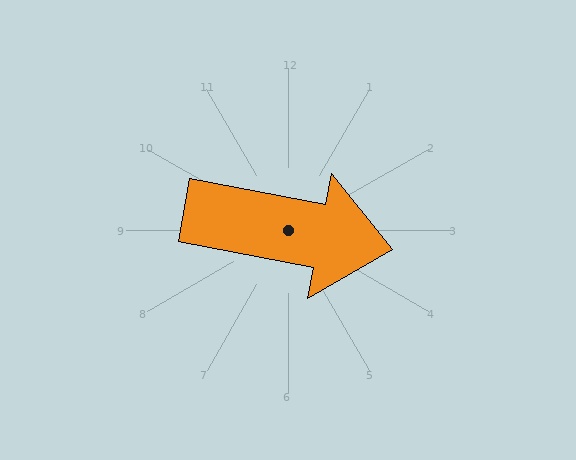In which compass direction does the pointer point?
East.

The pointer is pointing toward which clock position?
Roughly 3 o'clock.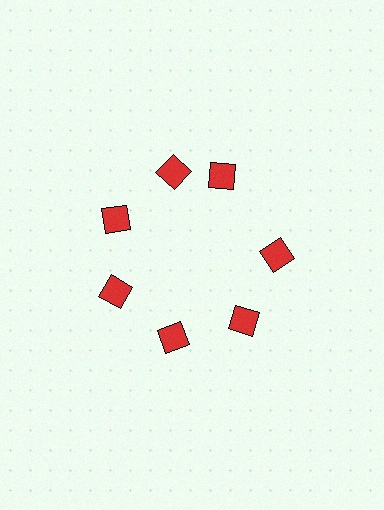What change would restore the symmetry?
The symmetry would be restored by rotating it back into even spacing with its neighbors so that all 7 diamonds sit at equal angles and equal distance from the center.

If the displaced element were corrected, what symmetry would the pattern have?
It would have 7-fold rotational symmetry — the pattern would map onto itself every 51 degrees.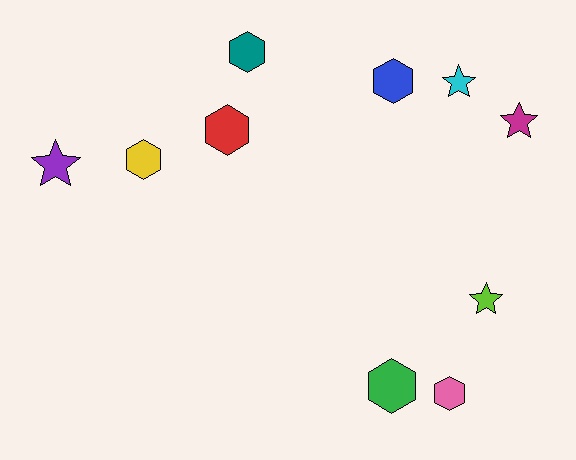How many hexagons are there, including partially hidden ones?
There are 6 hexagons.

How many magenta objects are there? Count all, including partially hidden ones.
There is 1 magenta object.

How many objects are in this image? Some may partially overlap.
There are 10 objects.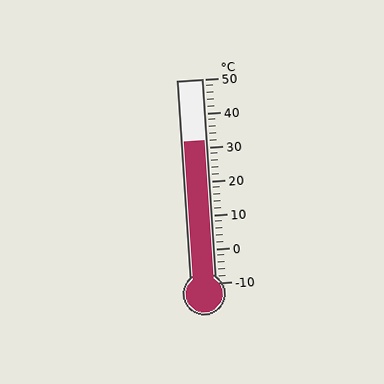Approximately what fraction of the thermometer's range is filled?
The thermometer is filled to approximately 70% of its range.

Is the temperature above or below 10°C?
The temperature is above 10°C.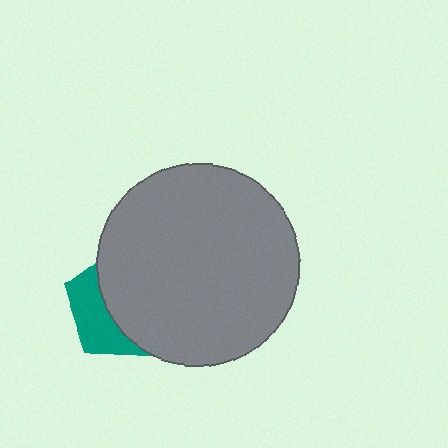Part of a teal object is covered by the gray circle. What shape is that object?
It is a pentagon.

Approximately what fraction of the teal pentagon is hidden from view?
Roughly 63% of the teal pentagon is hidden behind the gray circle.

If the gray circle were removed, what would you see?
You would see the complete teal pentagon.